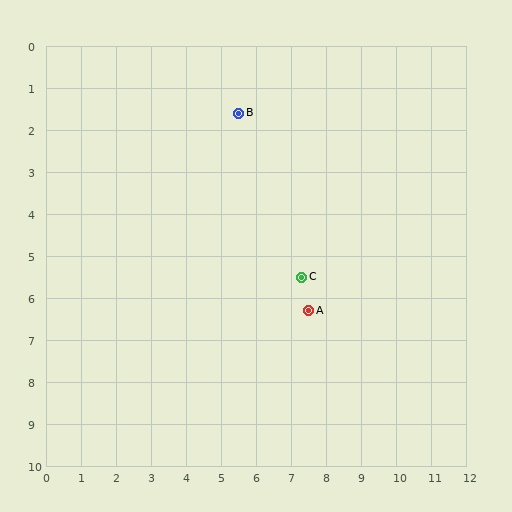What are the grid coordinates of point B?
Point B is at approximately (5.5, 1.6).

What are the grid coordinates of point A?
Point A is at approximately (7.5, 6.3).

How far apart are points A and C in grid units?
Points A and C are about 0.8 grid units apart.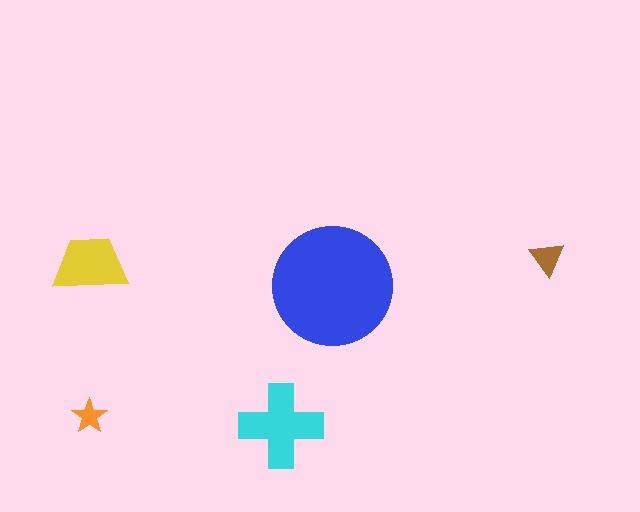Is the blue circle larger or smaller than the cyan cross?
Larger.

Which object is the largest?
The blue circle.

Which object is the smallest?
The orange star.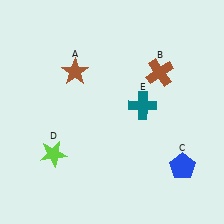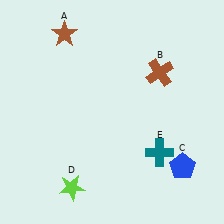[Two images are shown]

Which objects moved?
The objects that moved are: the brown star (A), the lime star (D), the teal cross (E).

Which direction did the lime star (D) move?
The lime star (D) moved down.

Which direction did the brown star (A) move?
The brown star (A) moved up.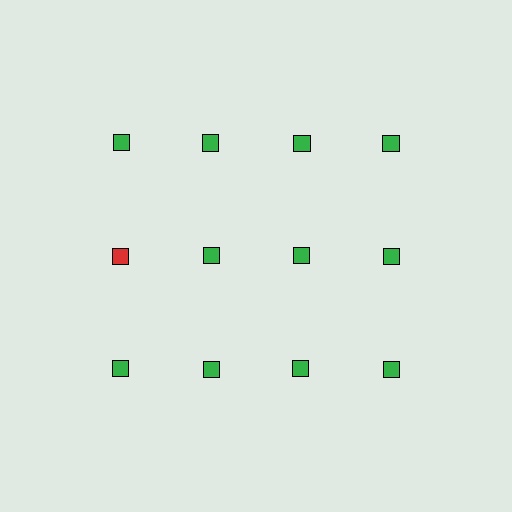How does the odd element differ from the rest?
It has a different color: red instead of green.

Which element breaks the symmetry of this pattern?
The red square in the second row, leftmost column breaks the symmetry. All other shapes are green squares.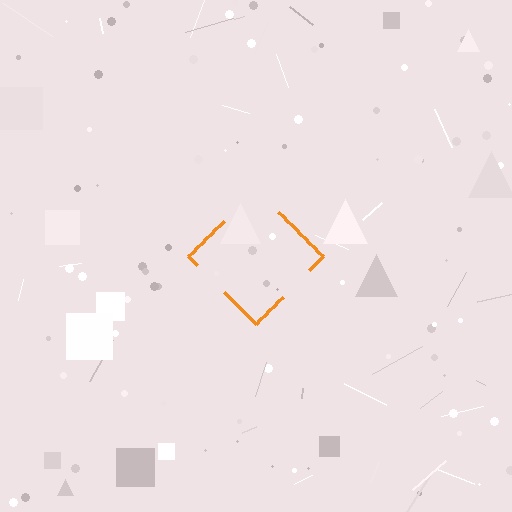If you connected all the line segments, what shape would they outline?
They would outline a diamond.